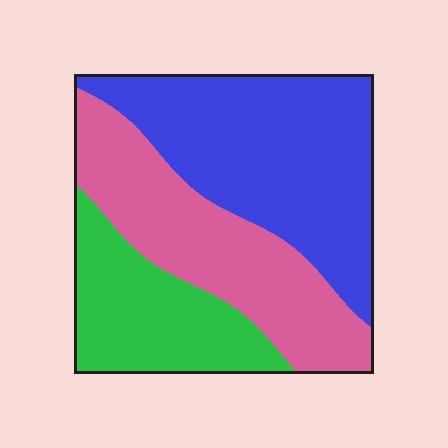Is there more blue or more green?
Blue.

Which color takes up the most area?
Blue, at roughly 45%.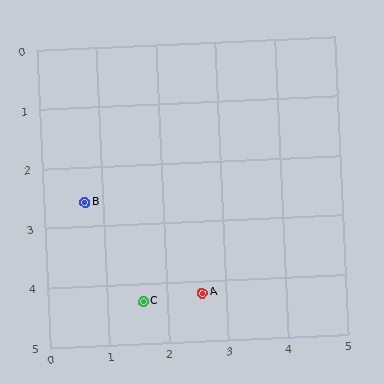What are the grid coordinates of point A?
Point A is at approximately (2.6, 4.2).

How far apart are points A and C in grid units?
Points A and C are about 1.0 grid units apart.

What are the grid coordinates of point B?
Point B is at approximately (0.7, 2.6).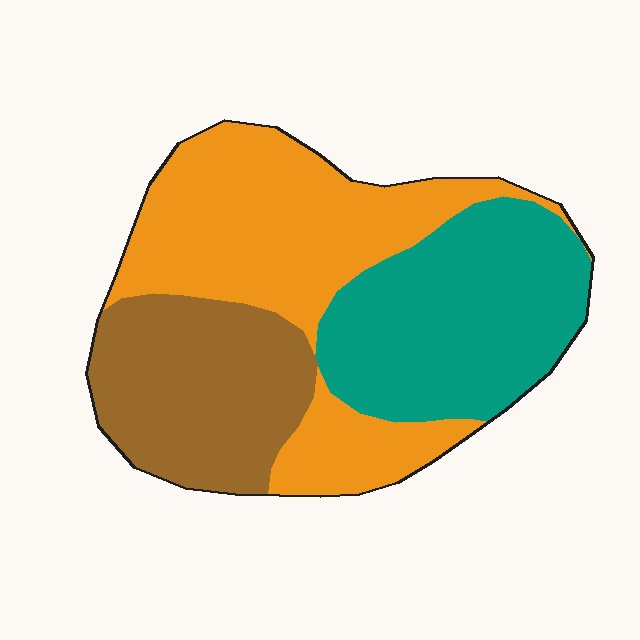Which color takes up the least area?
Brown, at roughly 25%.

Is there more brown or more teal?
Teal.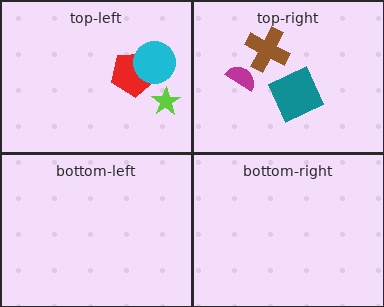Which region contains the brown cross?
The top-right region.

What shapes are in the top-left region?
The lime star, the red pentagon, the cyan circle.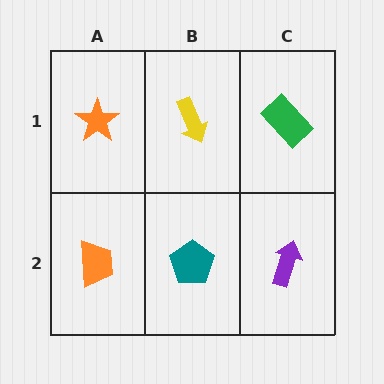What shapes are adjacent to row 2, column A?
An orange star (row 1, column A), a teal pentagon (row 2, column B).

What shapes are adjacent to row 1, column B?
A teal pentagon (row 2, column B), an orange star (row 1, column A), a green rectangle (row 1, column C).